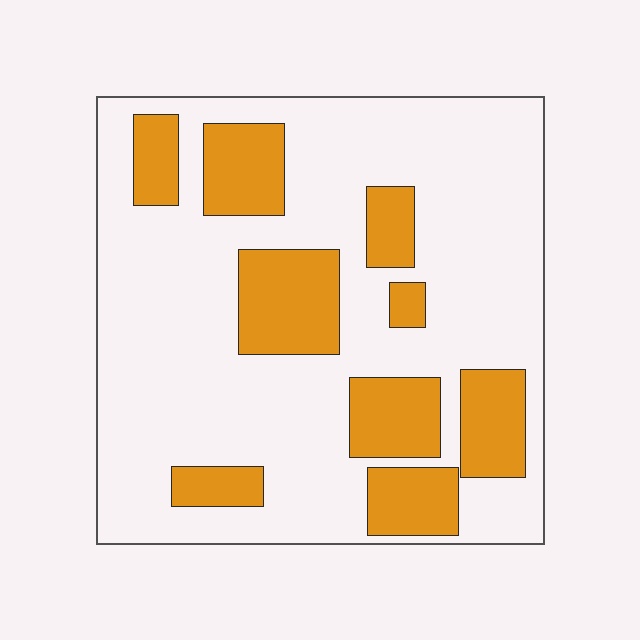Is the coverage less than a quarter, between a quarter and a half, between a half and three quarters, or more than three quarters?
Between a quarter and a half.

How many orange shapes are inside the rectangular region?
9.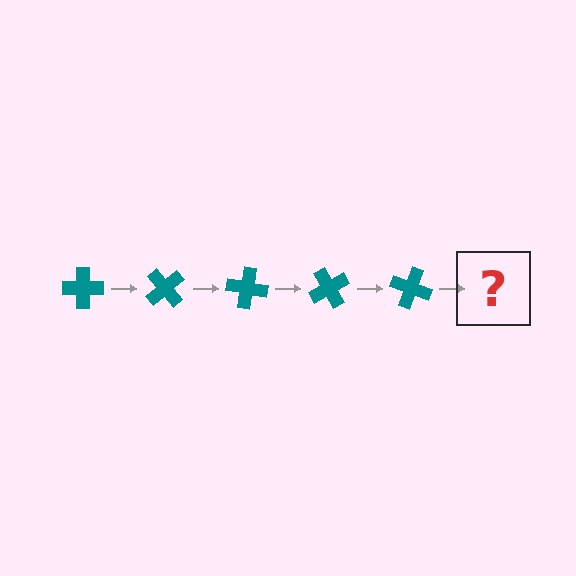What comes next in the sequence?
The next element should be a teal cross rotated 250 degrees.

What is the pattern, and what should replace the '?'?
The pattern is that the cross rotates 50 degrees each step. The '?' should be a teal cross rotated 250 degrees.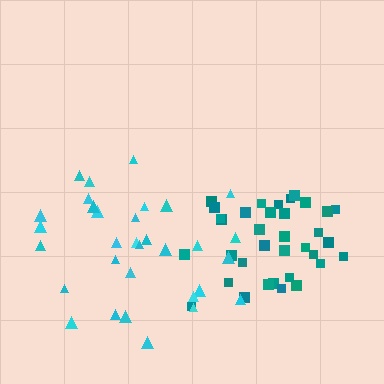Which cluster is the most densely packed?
Teal.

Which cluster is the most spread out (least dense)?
Cyan.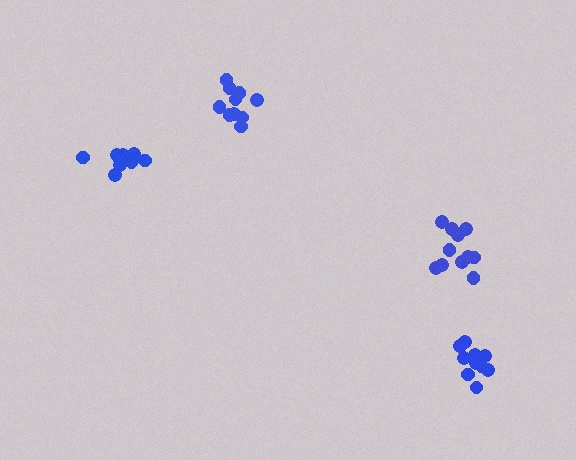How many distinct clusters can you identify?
There are 4 distinct clusters.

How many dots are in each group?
Group 1: 11 dots, Group 2: 11 dots, Group 3: 10 dots, Group 4: 9 dots (41 total).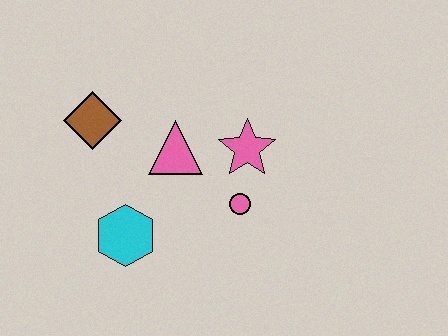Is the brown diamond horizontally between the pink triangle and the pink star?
No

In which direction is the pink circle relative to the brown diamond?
The pink circle is to the right of the brown diamond.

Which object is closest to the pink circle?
The pink star is closest to the pink circle.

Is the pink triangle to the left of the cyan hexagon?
No